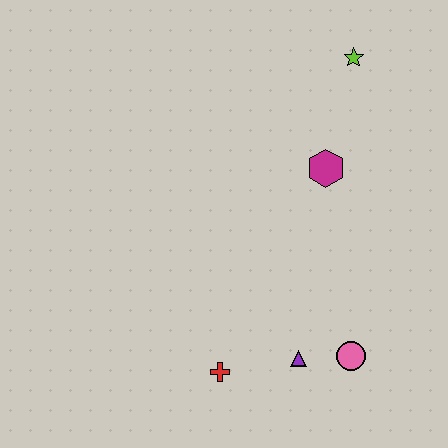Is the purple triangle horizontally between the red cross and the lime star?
Yes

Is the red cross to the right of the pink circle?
No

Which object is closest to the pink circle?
The purple triangle is closest to the pink circle.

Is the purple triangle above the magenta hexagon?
No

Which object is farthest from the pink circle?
The lime star is farthest from the pink circle.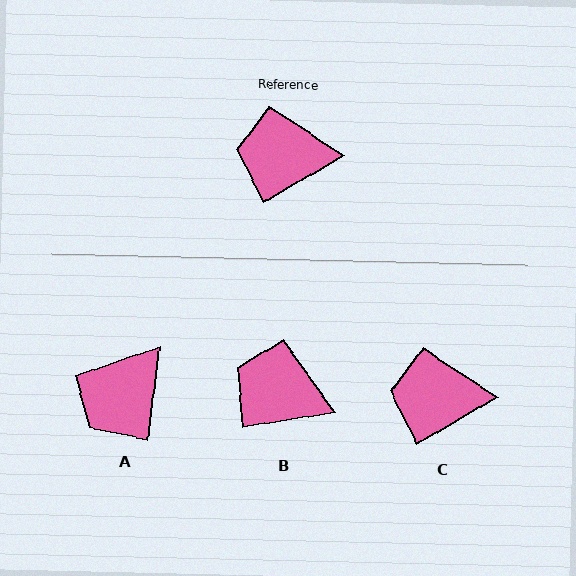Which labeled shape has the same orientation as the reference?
C.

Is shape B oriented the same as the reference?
No, it is off by about 21 degrees.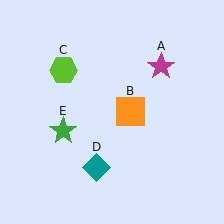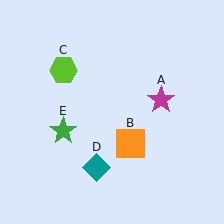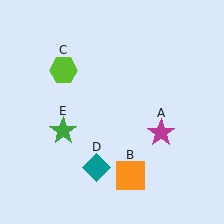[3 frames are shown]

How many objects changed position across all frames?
2 objects changed position: magenta star (object A), orange square (object B).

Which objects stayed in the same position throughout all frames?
Lime hexagon (object C) and teal diamond (object D) and green star (object E) remained stationary.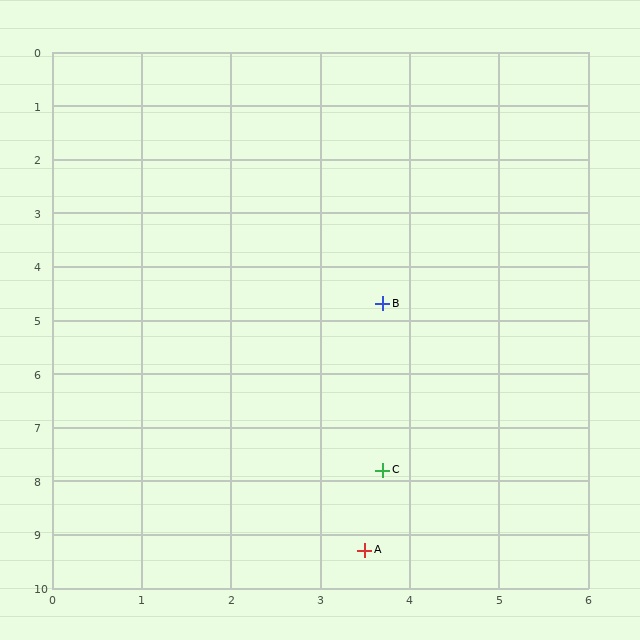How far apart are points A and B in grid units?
Points A and B are about 4.6 grid units apart.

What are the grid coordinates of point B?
Point B is at approximately (3.7, 4.7).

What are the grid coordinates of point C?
Point C is at approximately (3.7, 7.8).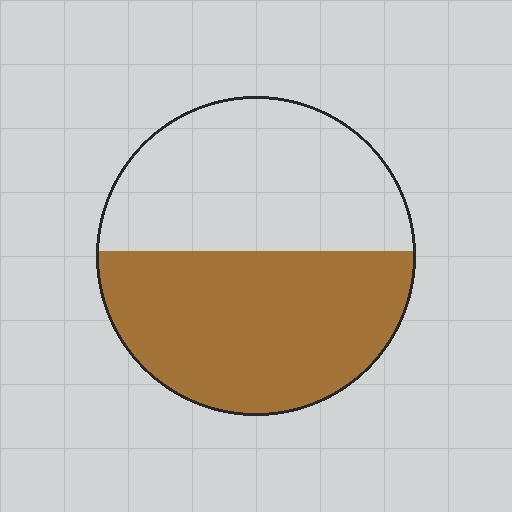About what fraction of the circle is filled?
About one half (1/2).